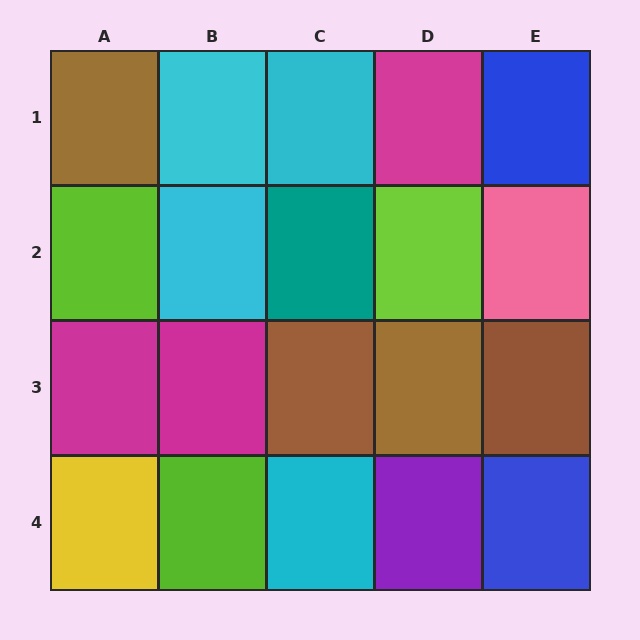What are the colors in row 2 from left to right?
Lime, cyan, teal, lime, pink.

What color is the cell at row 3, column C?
Brown.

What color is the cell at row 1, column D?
Magenta.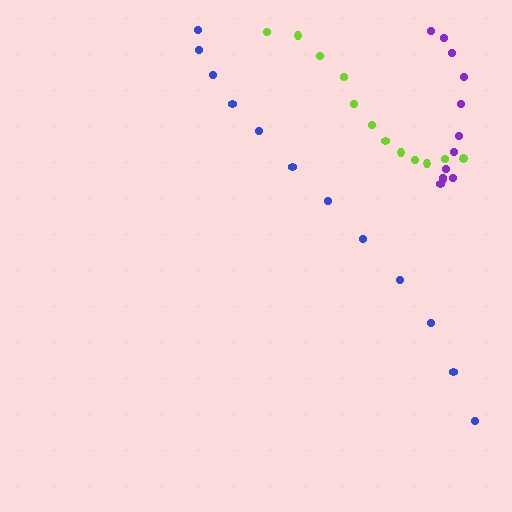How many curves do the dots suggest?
There are 3 distinct paths.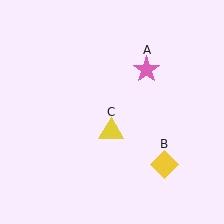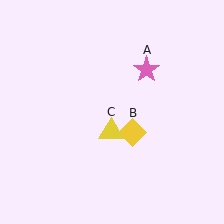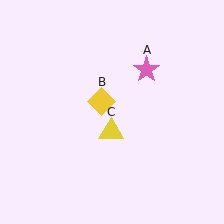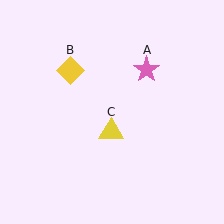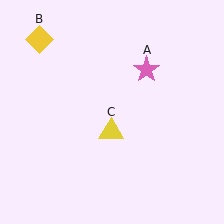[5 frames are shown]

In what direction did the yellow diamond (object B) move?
The yellow diamond (object B) moved up and to the left.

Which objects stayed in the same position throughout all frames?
Pink star (object A) and yellow triangle (object C) remained stationary.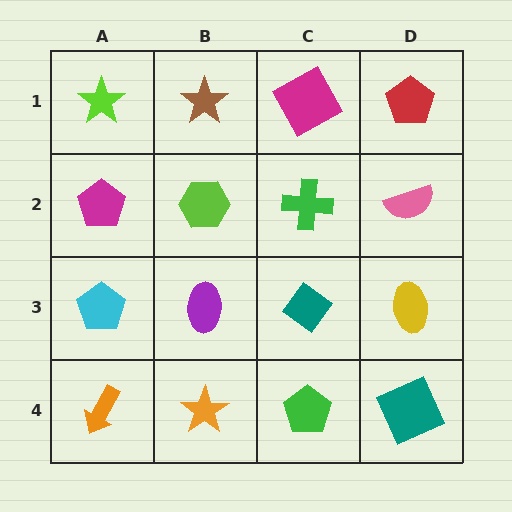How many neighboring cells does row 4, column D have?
2.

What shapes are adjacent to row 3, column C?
A green cross (row 2, column C), a green pentagon (row 4, column C), a purple ellipse (row 3, column B), a yellow ellipse (row 3, column D).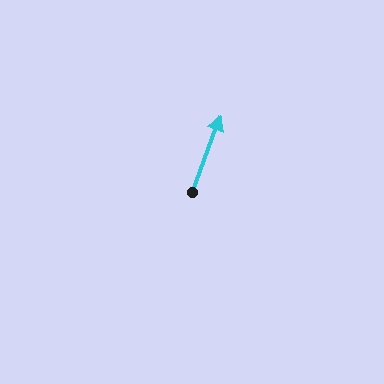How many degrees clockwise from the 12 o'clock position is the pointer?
Approximately 21 degrees.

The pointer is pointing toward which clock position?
Roughly 1 o'clock.